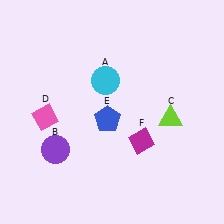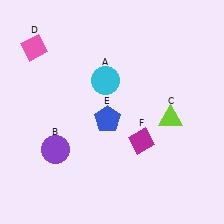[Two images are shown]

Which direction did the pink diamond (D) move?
The pink diamond (D) moved up.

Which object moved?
The pink diamond (D) moved up.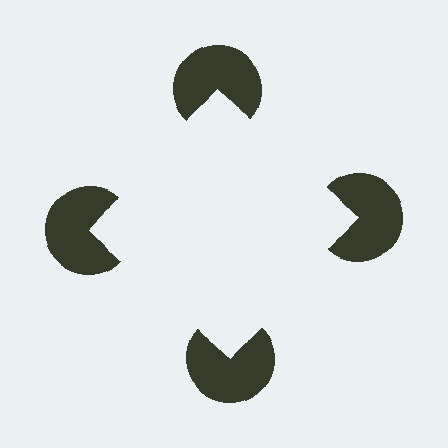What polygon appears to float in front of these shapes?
An illusory square — its edges are inferred from the aligned wedge cuts in the pac-man discs, not physically drawn.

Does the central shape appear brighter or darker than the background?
It typically appears slightly brighter than the background, even though no actual brightness change is drawn.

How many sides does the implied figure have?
4 sides.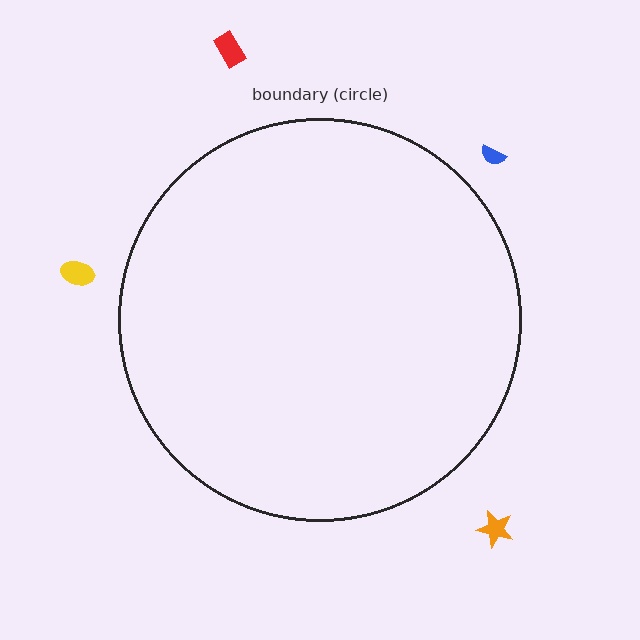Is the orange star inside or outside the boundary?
Outside.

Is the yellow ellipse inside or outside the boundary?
Outside.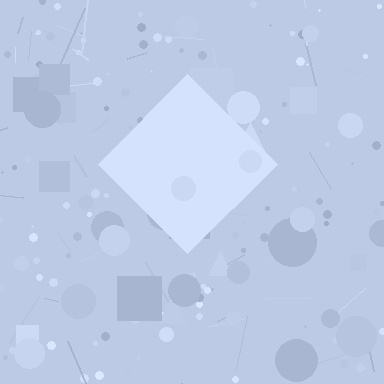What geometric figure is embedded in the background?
A diamond is embedded in the background.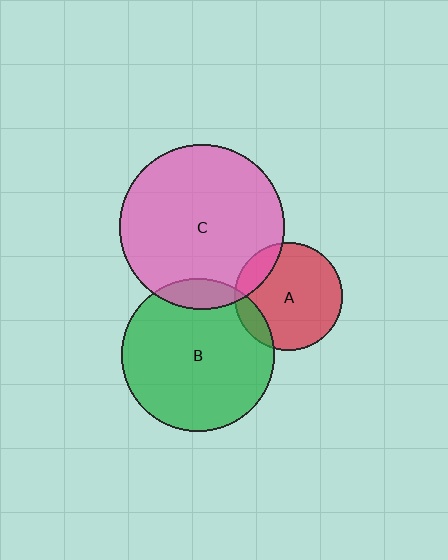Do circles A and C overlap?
Yes.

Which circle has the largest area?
Circle C (pink).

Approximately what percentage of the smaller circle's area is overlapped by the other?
Approximately 15%.